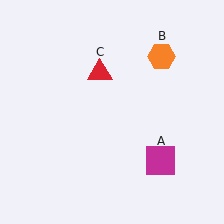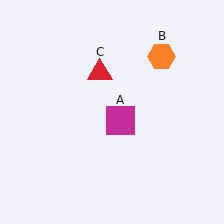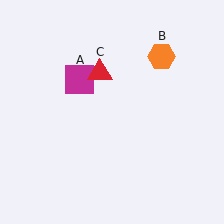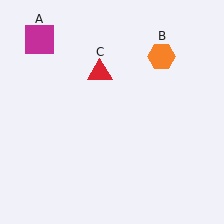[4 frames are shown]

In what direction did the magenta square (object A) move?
The magenta square (object A) moved up and to the left.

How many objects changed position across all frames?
1 object changed position: magenta square (object A).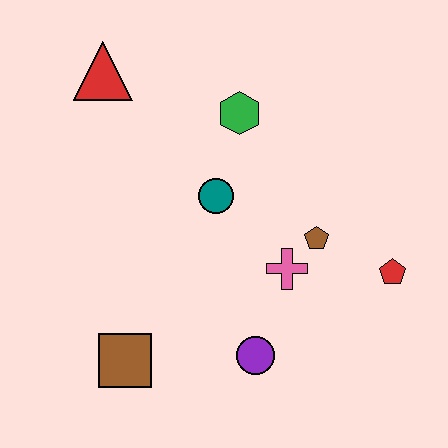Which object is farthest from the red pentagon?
The red triangle is farthest from the red pentagon.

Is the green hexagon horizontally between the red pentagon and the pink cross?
No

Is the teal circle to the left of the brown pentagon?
Yes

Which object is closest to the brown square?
The purple circle is closest to the brown square.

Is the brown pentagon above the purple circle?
Yes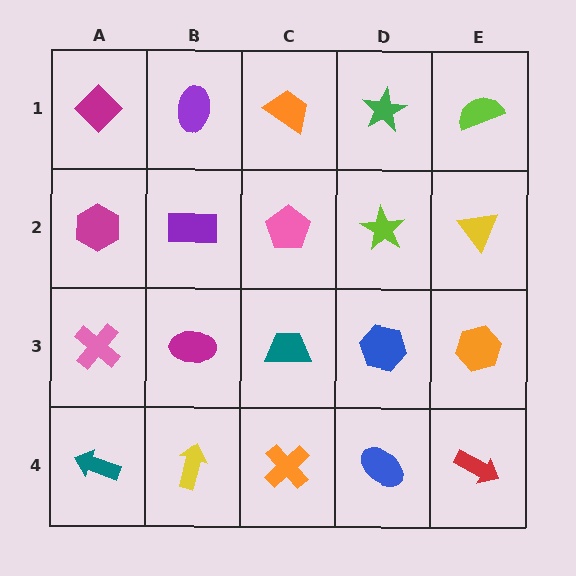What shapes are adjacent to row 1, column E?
A yellow triangle (row 2, column E), a green star (row 1, column D).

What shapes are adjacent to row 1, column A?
A magenta hexagon (row 2, column A), a purple ellipse (row 1, column B).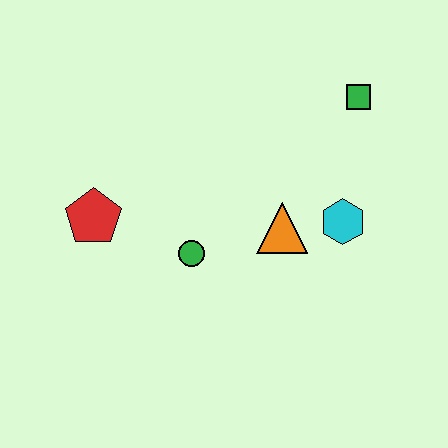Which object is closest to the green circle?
The orange triangle is closest to the green circle.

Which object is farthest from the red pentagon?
The green square is farthest from the red pentagon.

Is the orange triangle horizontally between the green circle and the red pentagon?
No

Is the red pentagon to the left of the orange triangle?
Yes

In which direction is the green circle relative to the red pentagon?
The green circle is to the right of the red pentagon.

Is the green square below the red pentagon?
No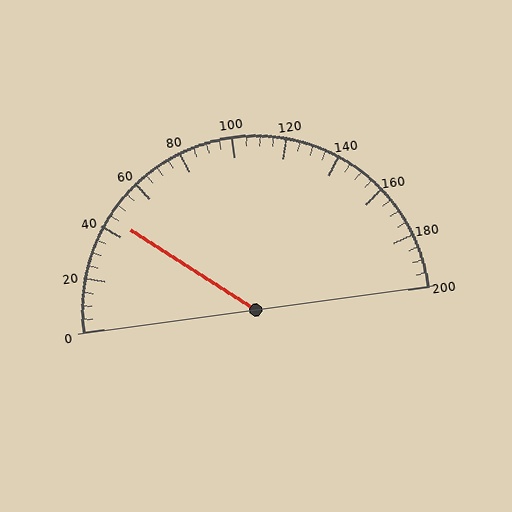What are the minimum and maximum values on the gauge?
The gauge ranges from 0 to 200.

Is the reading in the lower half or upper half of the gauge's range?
The reading is in the lower half of the range (0 to 200).